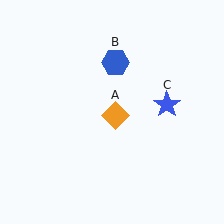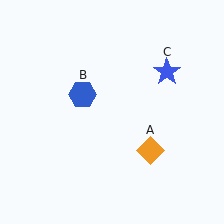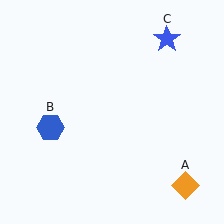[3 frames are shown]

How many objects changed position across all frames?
3 objects changed position: orange diamond (object A), blue hexagon (object B), blue star (object C).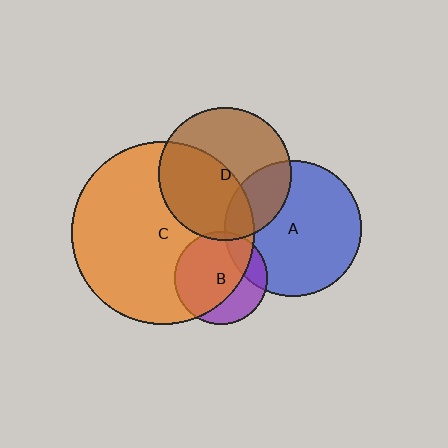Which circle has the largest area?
Circle C (orange).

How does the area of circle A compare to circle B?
Approximately 2.2 times.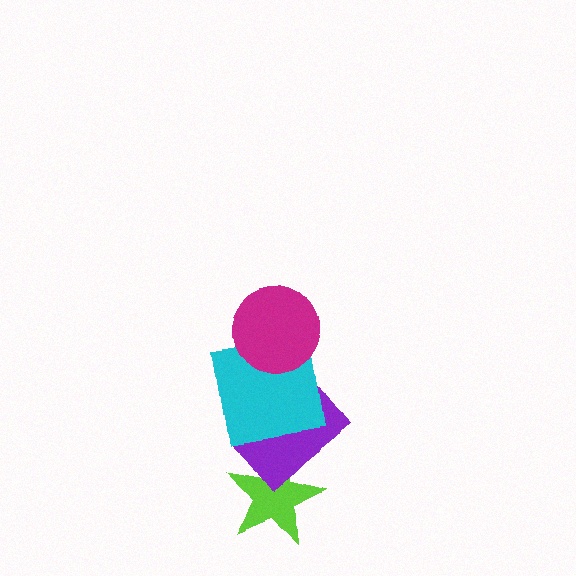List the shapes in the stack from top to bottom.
From top to bottom: the magenta circle, the cyan square, the purple rectangle, the lime star.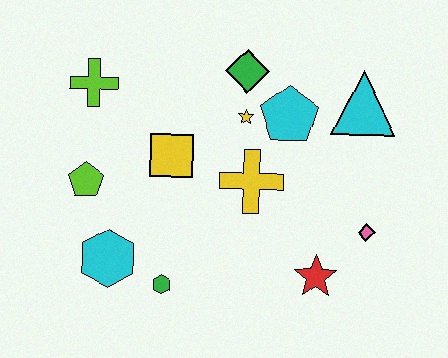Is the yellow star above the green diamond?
No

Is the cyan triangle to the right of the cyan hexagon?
Yes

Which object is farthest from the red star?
The lime cross is farthest from the red star.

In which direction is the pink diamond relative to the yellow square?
The pink diamond is to the right of the yellow square.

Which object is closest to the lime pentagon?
The cyan hexagon is closest to the lime pentagon.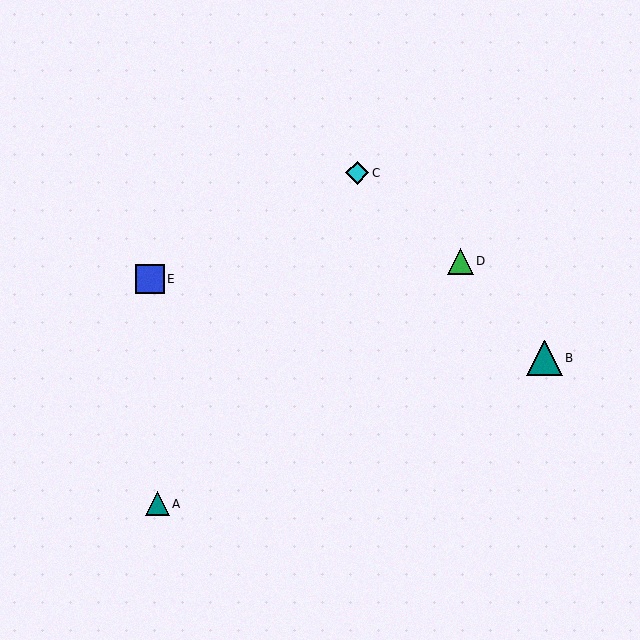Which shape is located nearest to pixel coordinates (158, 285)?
The blue square (labeled E) at (150, 279) is nearest to that location.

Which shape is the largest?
The teal triangle (labeled B) is the largest.